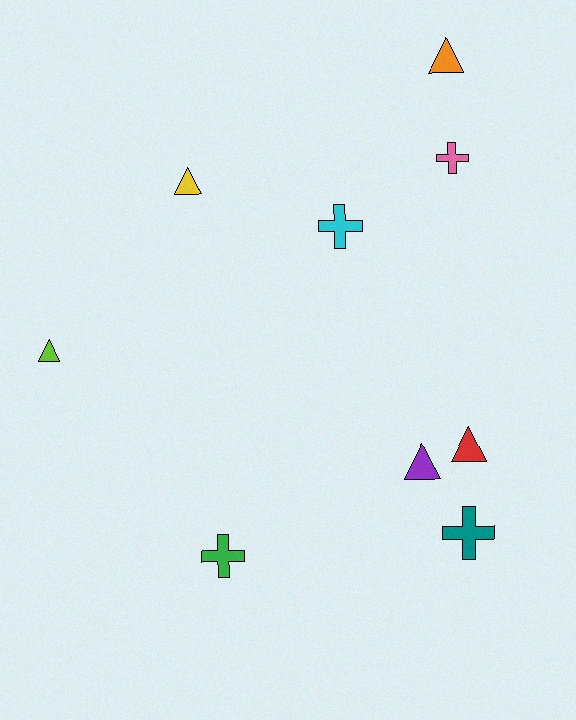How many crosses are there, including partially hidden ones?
There are 4 crosses.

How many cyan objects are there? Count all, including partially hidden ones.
There is 1 cyan object.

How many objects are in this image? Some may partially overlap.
There are 9 objects.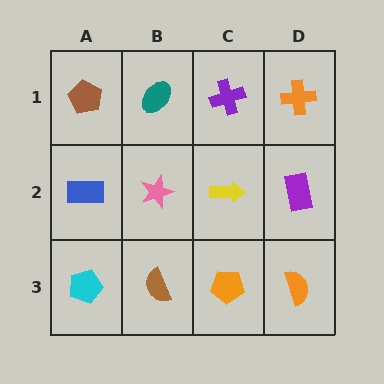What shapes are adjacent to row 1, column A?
A blue rectangle (row 2, column A), a teal ellipse (row 1, column B).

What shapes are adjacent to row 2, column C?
A purple cross (row 1, column C), an orange pentagon (row 3, column C), a pink star (row 2, column B), a purple rectangle (row 2, column D).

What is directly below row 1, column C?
A yellow arrow.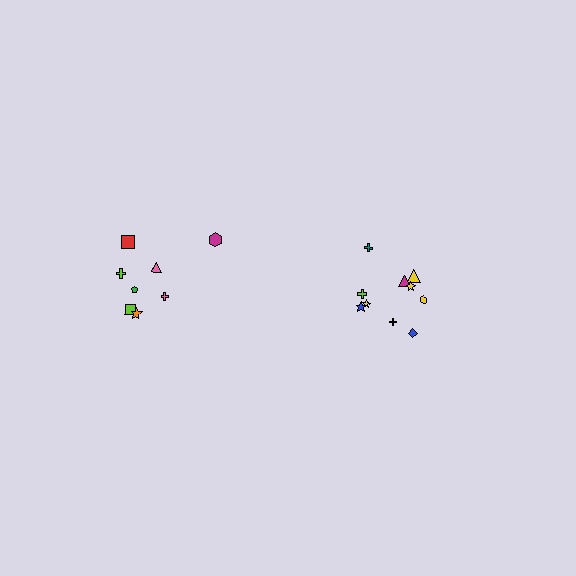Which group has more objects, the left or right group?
The right group.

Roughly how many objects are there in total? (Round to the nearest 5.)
Roughly 20 objects in total.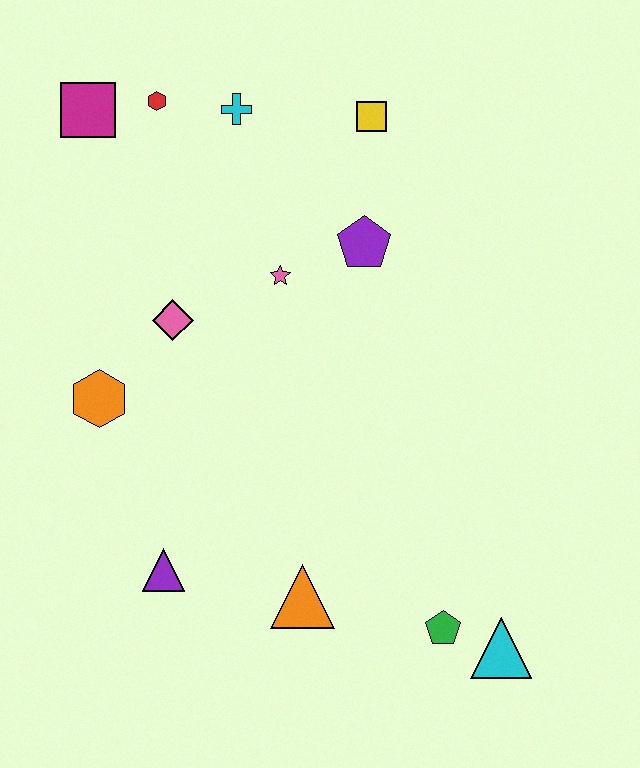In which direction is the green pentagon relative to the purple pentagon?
The green pentagon is below the purple pentagon.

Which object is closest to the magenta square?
The red hexagon is closest to the magenta square.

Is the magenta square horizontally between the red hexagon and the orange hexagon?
No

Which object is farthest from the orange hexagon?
The cyan triangle is farthest from the orange hexagon.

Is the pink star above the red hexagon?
No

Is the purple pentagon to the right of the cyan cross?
Yes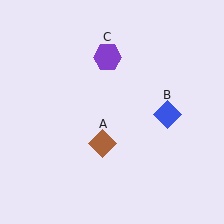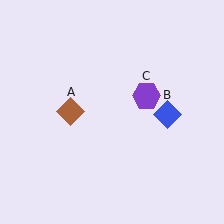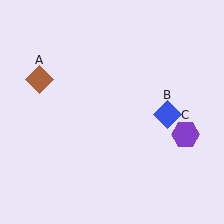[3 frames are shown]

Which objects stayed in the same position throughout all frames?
Blue diamond (object B) remained stationary.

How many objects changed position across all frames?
2 objects changed position: brown diamond (object A), purple hexagon (object C).